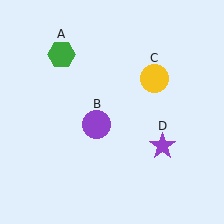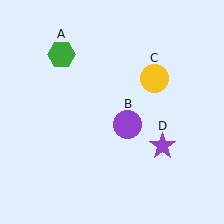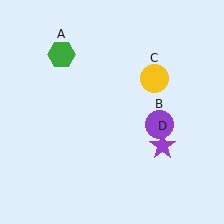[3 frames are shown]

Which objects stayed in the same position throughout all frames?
Green hexagon (object A) and yellow circle (object C) and purple star (object D) remained stationary.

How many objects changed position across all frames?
1 object changed position: purple circle (object B).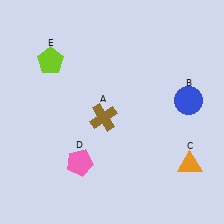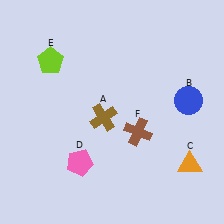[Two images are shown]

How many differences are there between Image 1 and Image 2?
There is 1 difference between the two images.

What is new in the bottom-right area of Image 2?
A brown cross (F) was added in the bottom-right area of Image 2.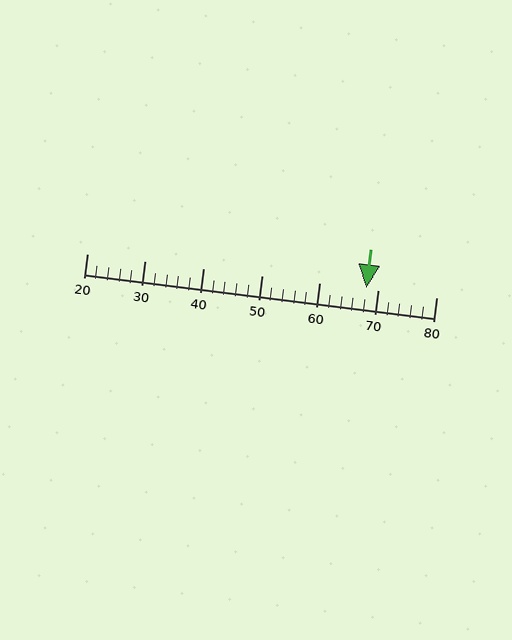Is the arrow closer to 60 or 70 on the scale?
The arrow is closer to 70.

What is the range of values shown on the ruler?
The ruler shows values from 20 to 80.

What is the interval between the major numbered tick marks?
The major tick marks are spaced 10 units apart.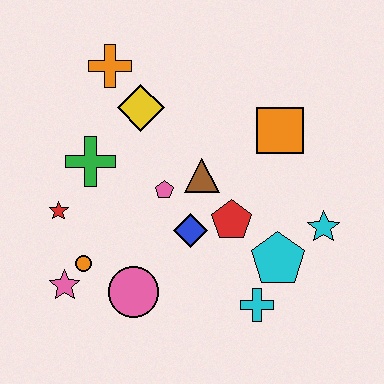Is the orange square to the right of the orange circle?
Yes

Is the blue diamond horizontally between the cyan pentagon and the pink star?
Yes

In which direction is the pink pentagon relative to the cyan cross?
The pink pentagon is above the cyan cross.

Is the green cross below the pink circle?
No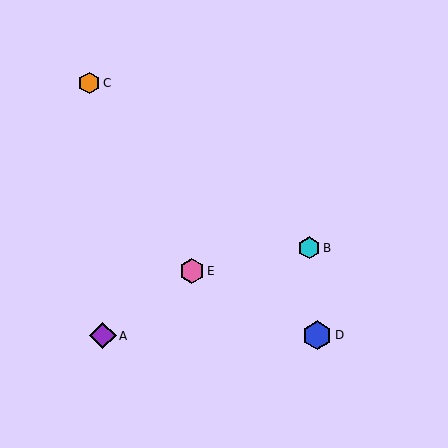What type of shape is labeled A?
Shape A is a purple diamond.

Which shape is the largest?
The blue hexagon (labeled D) is the largest.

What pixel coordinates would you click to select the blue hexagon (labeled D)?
Click at (317, 335) to select the blue hexagon D.